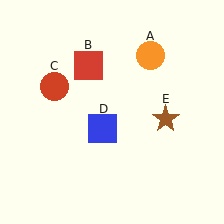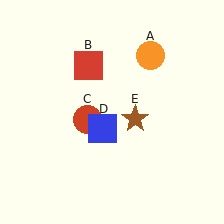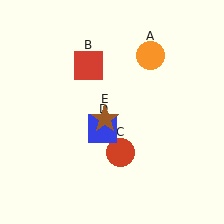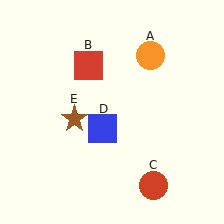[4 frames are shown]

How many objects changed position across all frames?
2 objects changed position: red circle (object C), brown star (object E).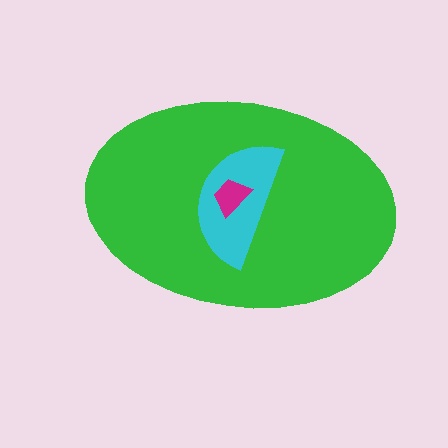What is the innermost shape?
The magenta trapezoid.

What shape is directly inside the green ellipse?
The cyan semicircle.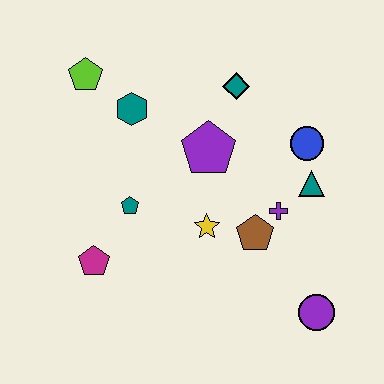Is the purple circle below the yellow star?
Yes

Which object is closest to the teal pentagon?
The magenta pentagon is closest to the teal pentagon.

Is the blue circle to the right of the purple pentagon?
Yes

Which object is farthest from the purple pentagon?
The purple circle is farthest from the purple pentagon.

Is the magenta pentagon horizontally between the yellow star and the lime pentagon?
Yes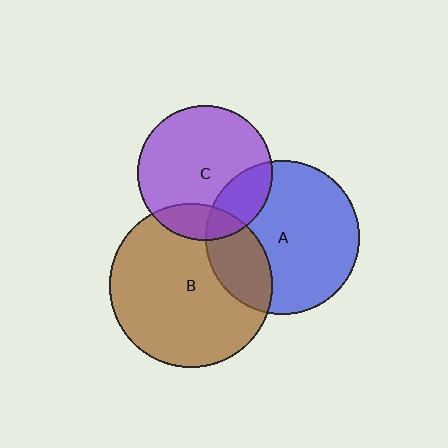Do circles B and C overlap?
Yes.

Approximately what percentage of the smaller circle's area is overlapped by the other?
Approximately 15%.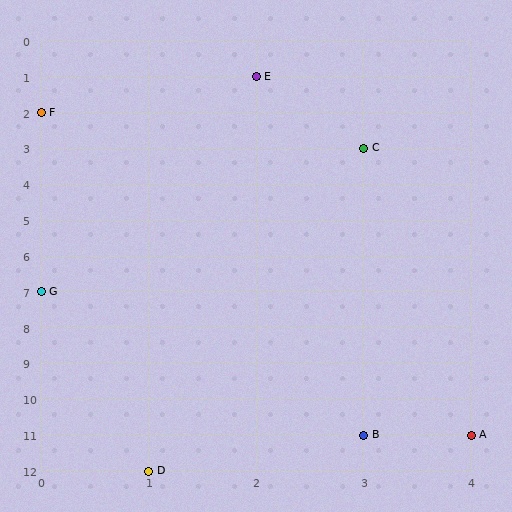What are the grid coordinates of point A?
Point A is at grid coordinates (4, 11).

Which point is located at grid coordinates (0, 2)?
Point F is at (0, 2).